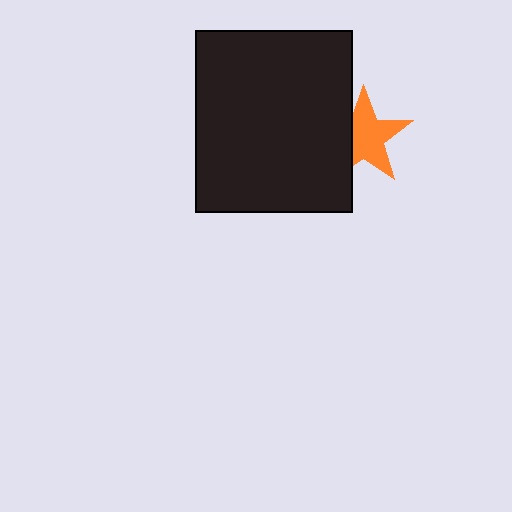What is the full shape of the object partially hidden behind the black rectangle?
The partially hidden object is an orange star.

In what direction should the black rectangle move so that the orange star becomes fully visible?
The black rectangle should move left. That is the shortest direction to clear the overlap and leave the orange star fully visible.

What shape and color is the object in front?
The object in front is a black rectangle.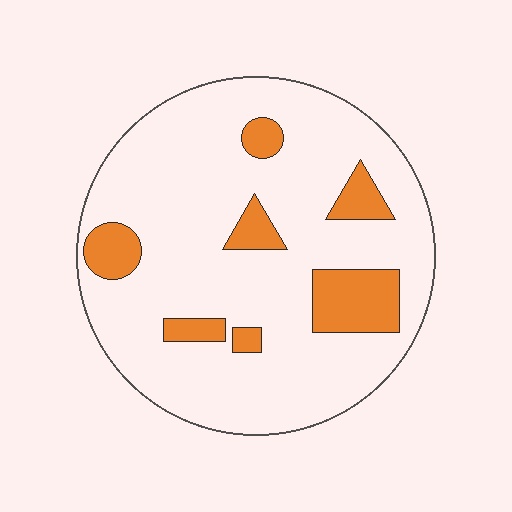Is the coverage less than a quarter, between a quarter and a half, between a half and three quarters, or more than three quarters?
Less than a quarter.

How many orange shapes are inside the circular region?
7.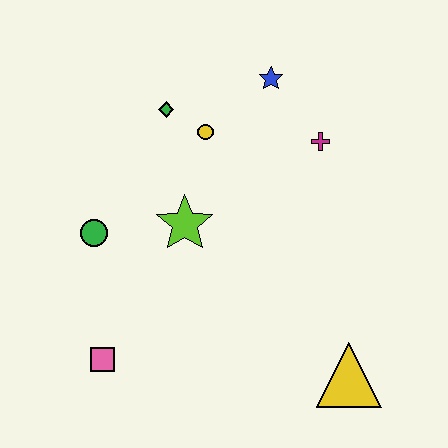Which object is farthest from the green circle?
The yellow triangle is farthest from the green circle.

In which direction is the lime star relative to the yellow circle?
The lime star is below the yellow circle.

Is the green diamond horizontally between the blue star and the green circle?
Yes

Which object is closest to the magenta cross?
The blue star is closest to the magenta cross.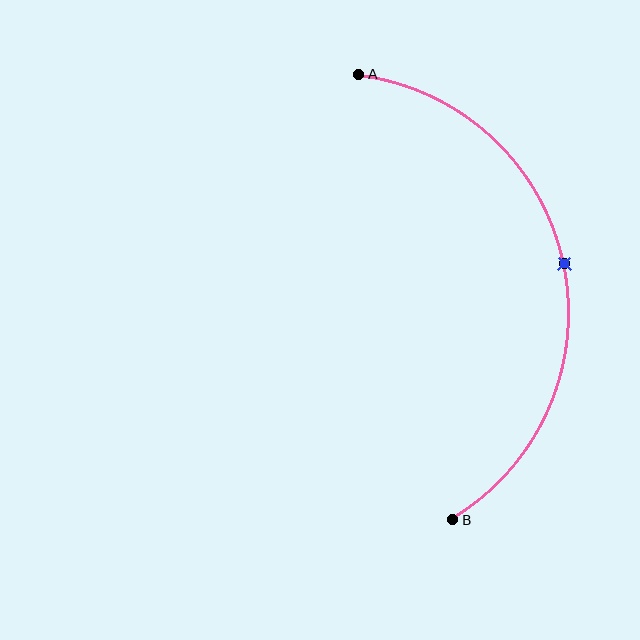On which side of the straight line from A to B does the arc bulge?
The arc bulges to the right of the straight line connecting A and B.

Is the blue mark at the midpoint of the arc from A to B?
Yes. The blue mark lies on the arc at equal arc-length from both A and B — it is the arc midpoint.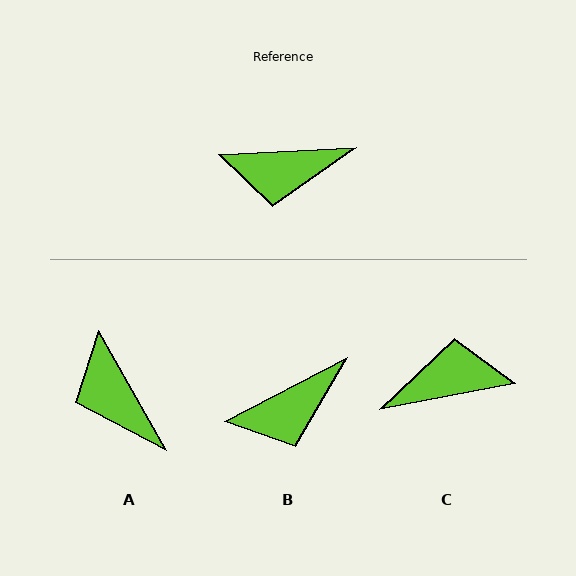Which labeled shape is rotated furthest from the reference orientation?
C, about 172 degrees away.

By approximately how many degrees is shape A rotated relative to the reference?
Approximately 63 degrees clockwise.